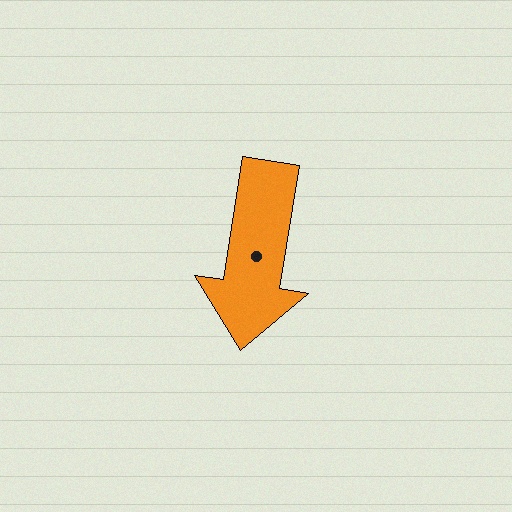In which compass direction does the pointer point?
South.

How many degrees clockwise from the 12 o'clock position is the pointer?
Approximately 189 degrees.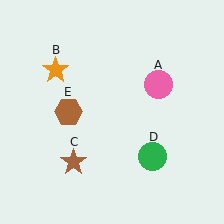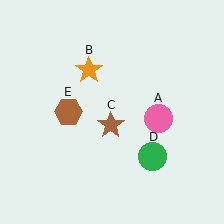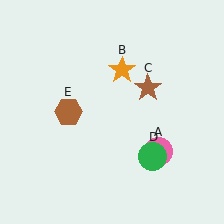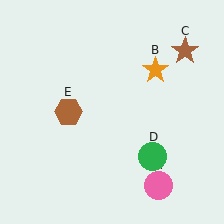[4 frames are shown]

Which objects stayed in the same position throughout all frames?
Green circle (object D) and brown hexagon (object E) remained stationary.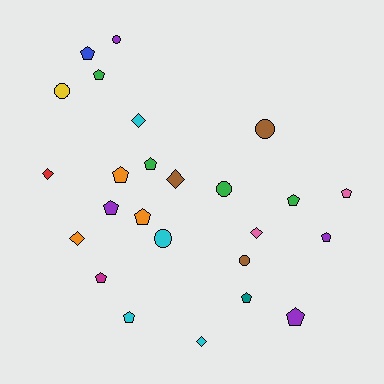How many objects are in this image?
There are 25 objects.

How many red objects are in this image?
There is 1 red object.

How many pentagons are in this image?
There are 13 pentagons.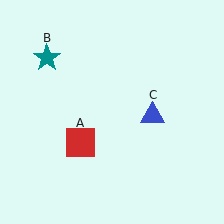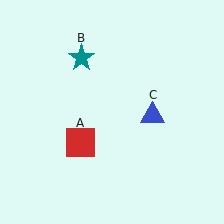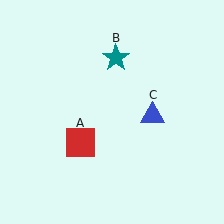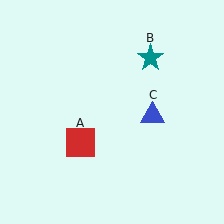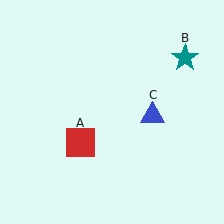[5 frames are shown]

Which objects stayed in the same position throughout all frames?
Red square (object A) and blue triangle (object C) remained stationary.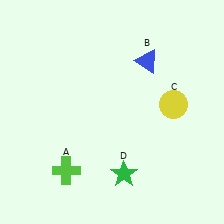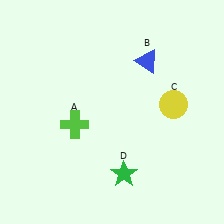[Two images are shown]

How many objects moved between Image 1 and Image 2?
1 object moved between the two images.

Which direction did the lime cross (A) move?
The lime cross (A) moved up.